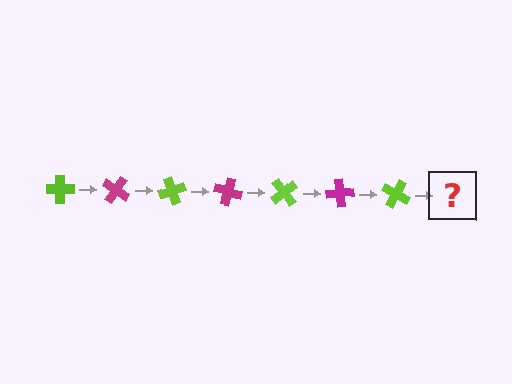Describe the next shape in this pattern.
It should be a magenta cross, rotated 245 degrees from the start.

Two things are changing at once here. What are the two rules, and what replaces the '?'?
The two rules are that it rotates 35 degrees each step and the color cycles through lime and magenta. The '?' should be a magenta cross, rotated 245 degrees from the start.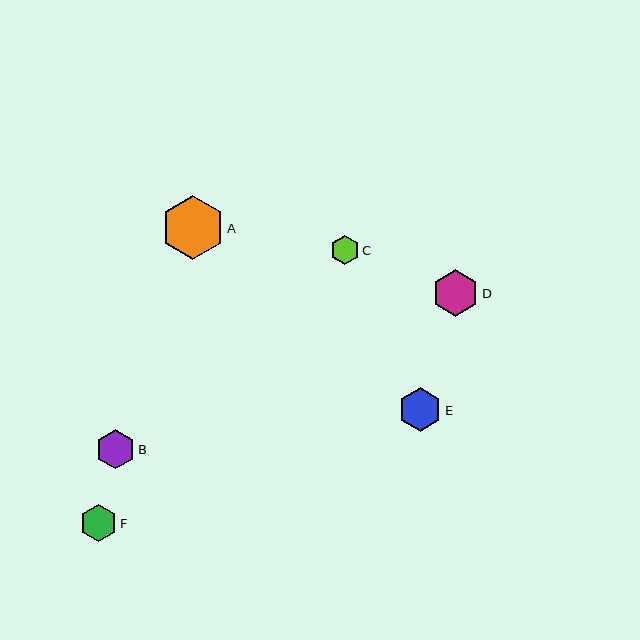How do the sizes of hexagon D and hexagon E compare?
Hexagon D and hexagon E are approximately the same size.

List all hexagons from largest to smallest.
From largest to smallest: A, D, E, B, F, C.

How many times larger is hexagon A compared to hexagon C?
Hexagon A is approximately 2.2 times the size of hexagon C.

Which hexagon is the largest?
Hexagon A is the largest with a size of approximately 63 pixels.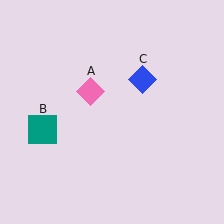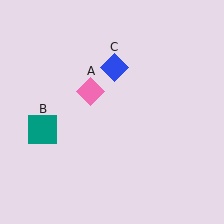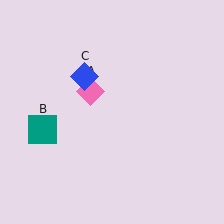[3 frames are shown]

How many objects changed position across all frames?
1 object changed position: blue diamond (object C).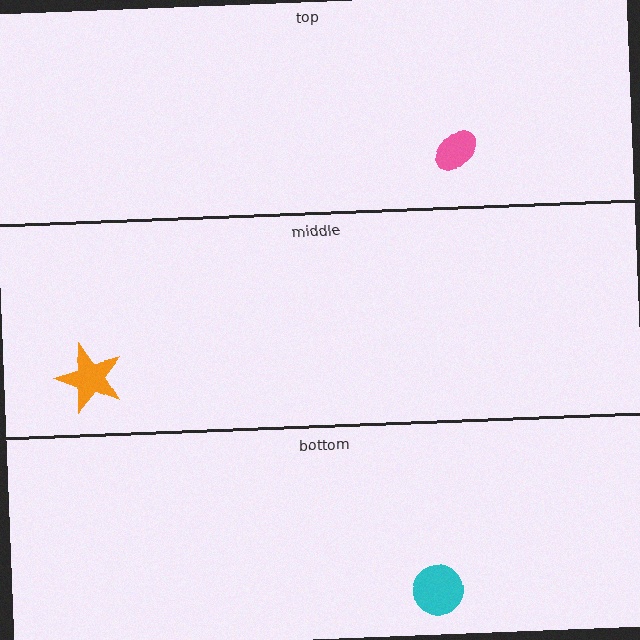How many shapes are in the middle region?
1.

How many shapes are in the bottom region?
1.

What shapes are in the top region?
The pink ellipse.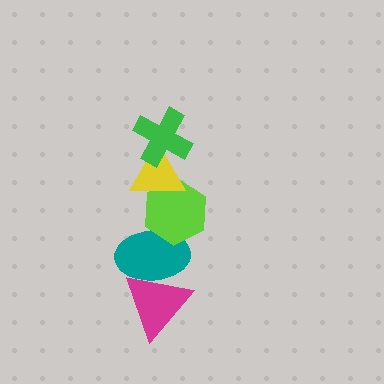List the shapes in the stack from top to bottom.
From top to bottom: the green cross, the yellow triangle, the lime hexagon, the teal ellipse, the magenta triangle.